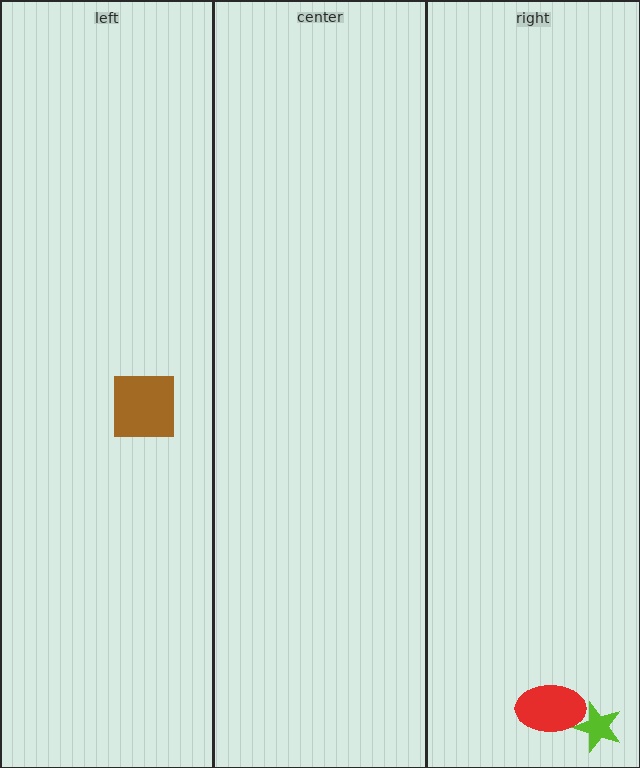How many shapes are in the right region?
2.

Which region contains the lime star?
The right region.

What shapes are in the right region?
The red ellipse, the lime star.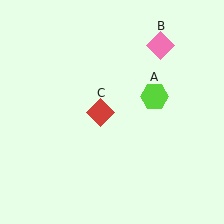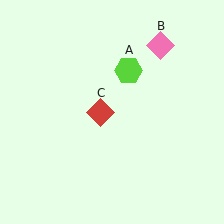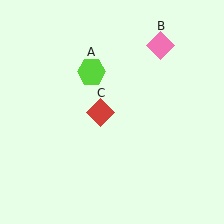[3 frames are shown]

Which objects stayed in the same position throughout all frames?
Pink diamond (object B) and red diamond (object C) remained stationary.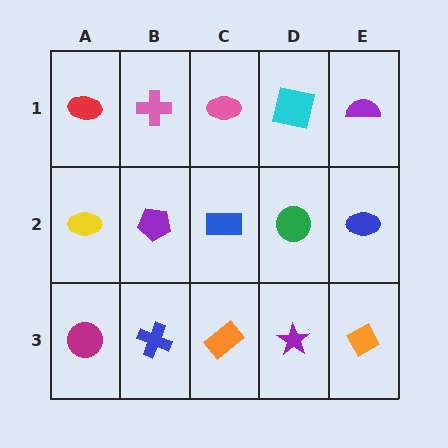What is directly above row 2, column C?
A pink ellipse.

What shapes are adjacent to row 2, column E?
A purple semicircle (row 1, column E), an orange diamond (row 3, column E), a green circle (row 2, column D).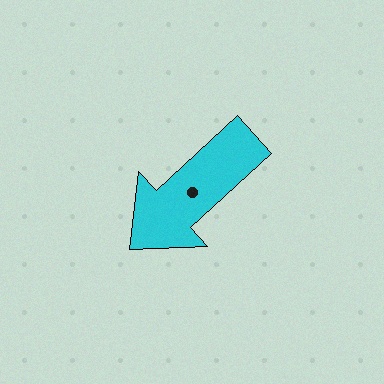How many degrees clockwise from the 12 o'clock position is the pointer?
Approximately 227 degrees.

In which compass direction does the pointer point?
Southwest.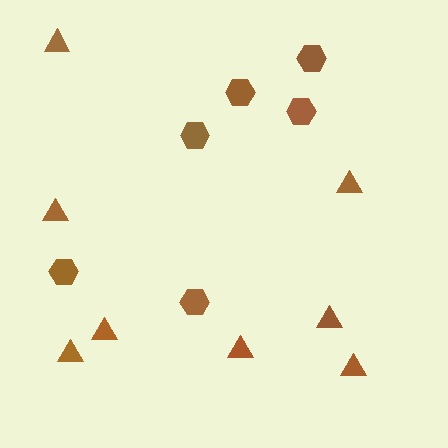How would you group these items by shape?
There are 2 groups: one group of hexagons (6) and one group of triangles (8).